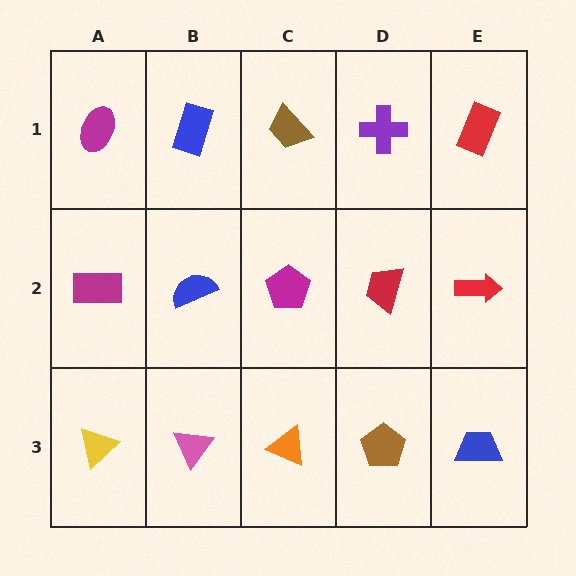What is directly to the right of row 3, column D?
A blue trapezoid.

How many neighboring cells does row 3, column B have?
3.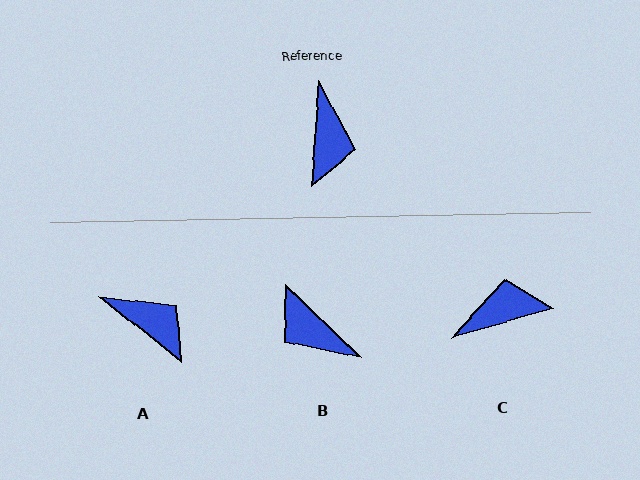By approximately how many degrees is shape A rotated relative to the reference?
Approximately 55 degrees counter-clockwise.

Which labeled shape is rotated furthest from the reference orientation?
B, about 130 degrees away.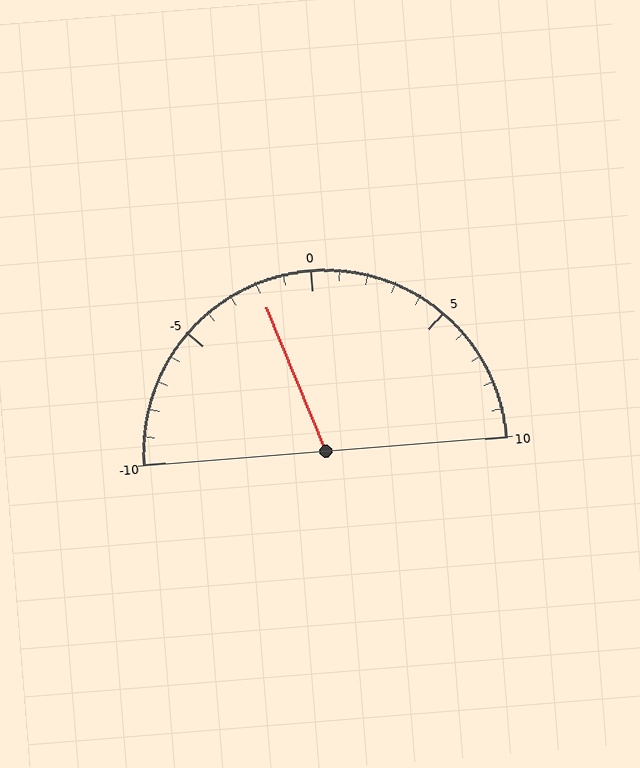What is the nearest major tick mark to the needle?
The nearest major tick mark is 0.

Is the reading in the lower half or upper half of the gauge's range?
The reading is in the lower half of the range (-10 to 10).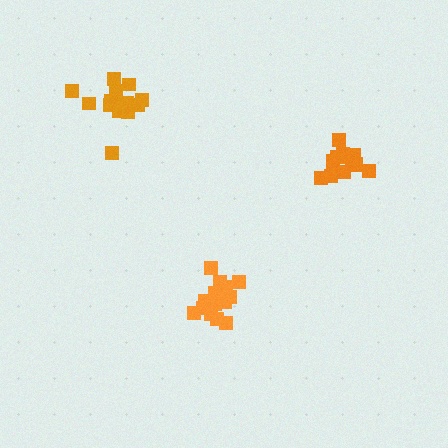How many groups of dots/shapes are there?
There are 3 groups.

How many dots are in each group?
Group 1: 16 dots, Group 2: 14 dots, Group 3: 16 dots (46 total).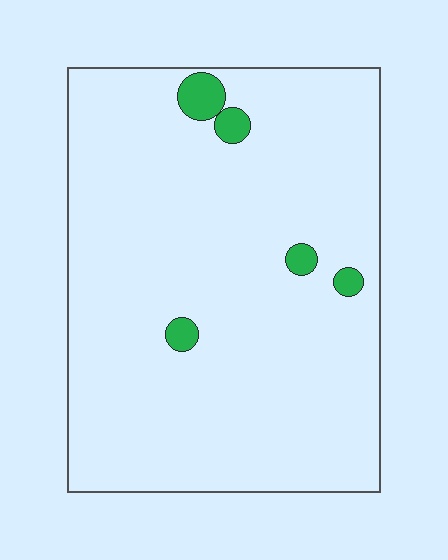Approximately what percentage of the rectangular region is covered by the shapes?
Approximately 5%.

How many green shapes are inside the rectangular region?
5.